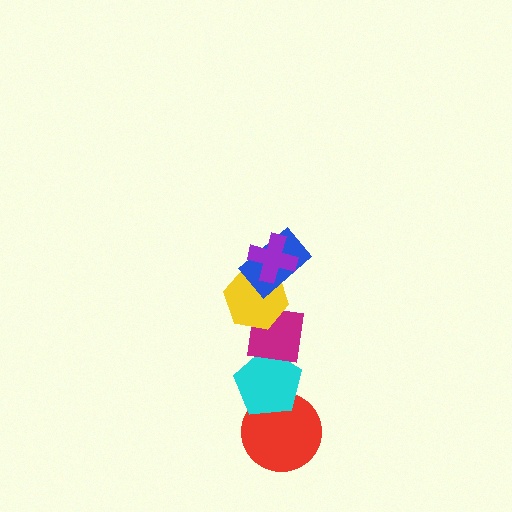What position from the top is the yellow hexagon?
The yellow hexagon is 3rd from the top.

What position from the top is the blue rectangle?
The blue rectangle is 2nd from the top.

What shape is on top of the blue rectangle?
The purple cross is on top of the blue rectangle.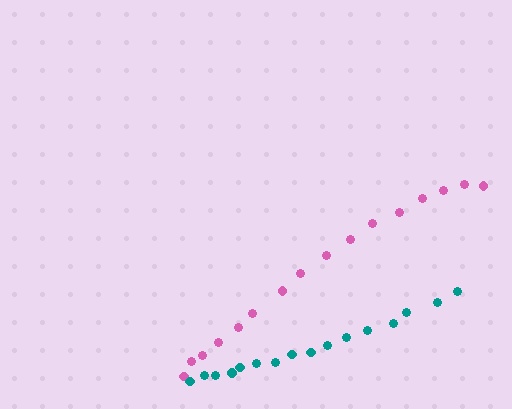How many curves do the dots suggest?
There are 2 distinct paths.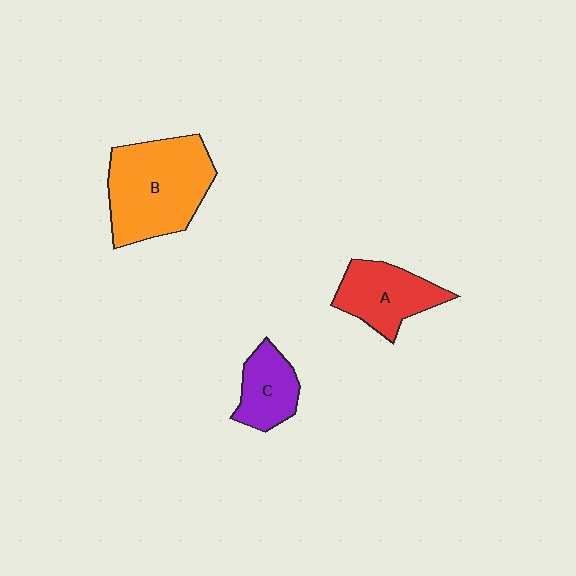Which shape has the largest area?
Shape B (orange).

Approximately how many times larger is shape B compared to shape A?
Approximately 1.7 times.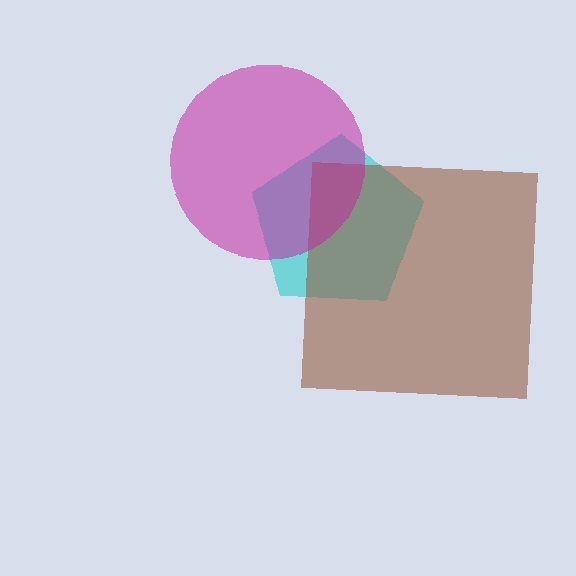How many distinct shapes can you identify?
There are 3 distinct shapes: a cyan pentagon, a brown square, a magenta circle.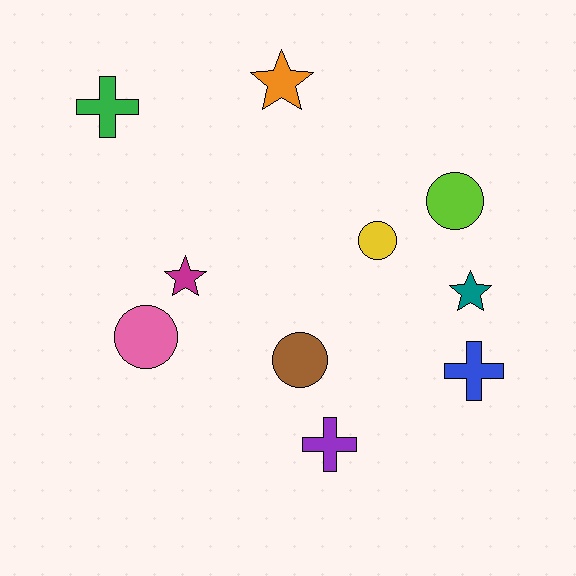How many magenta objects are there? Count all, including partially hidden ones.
There is 1 magenta object.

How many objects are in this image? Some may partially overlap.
There are 10 objects.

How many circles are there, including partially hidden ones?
There are 4 circles.